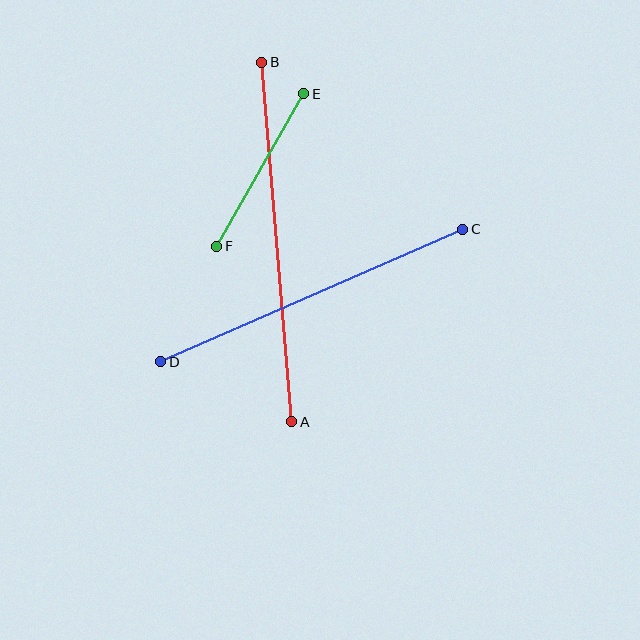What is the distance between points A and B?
The distance is approximately 361 pixels.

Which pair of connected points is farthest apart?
Points A and B are farthest apart.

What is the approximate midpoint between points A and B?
The midpoint is at approximately (277, 242) pixels.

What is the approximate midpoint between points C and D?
The midpoint is at approximately (312, 295) pixels.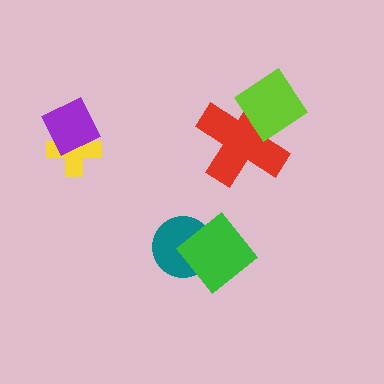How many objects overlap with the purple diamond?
1 object overlaps with the purple diamond.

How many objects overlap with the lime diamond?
1 object overlaps with the lime diamond.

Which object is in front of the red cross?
The lime diamond is in front of the red cross.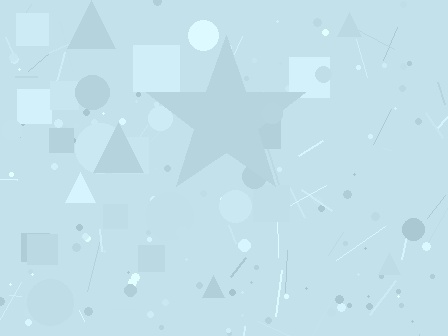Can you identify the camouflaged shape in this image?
The camouflaged shape is a star.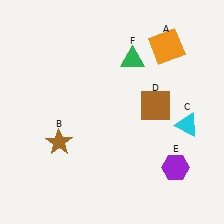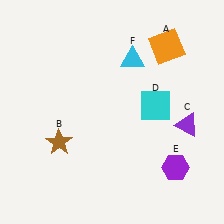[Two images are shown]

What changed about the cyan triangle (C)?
In Image 1, C is cyan. In Image 2, it changed to purple.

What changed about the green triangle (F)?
In Image 1, F is green. In Image 2, it changed to cyan.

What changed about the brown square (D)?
In Image 1, D is brown. In Image 2, it changed to cyan.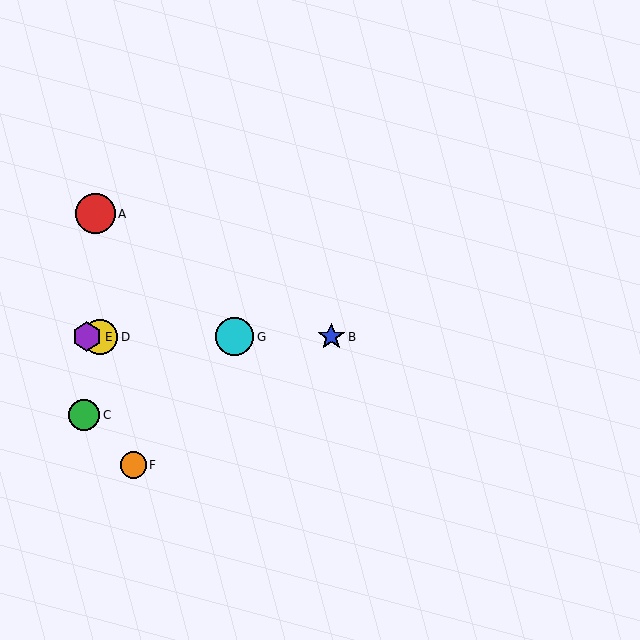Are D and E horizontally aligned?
Yes, both are at y≈337.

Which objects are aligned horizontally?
Objects B, D, E, G are aligned horizontally.